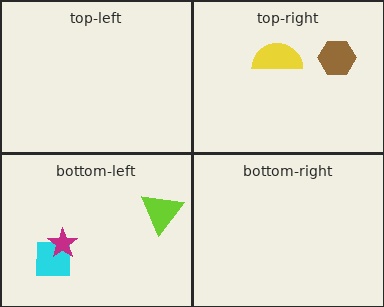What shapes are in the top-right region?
The yellow semicircle, the brown hexagon.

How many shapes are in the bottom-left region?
3.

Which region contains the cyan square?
The bottom-left region.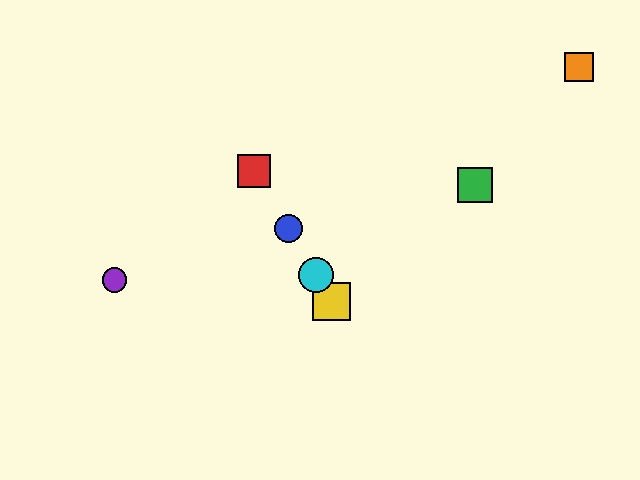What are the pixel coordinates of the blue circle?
The blue circle is at (289, 229).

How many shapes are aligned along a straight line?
4 shapes (the red square, the blue circle, the yellow square, the cyan circle) are aligned along a straight line.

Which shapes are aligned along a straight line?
The red square, the blue circle, the yellow square, the cyan circle are aligned along a straight line.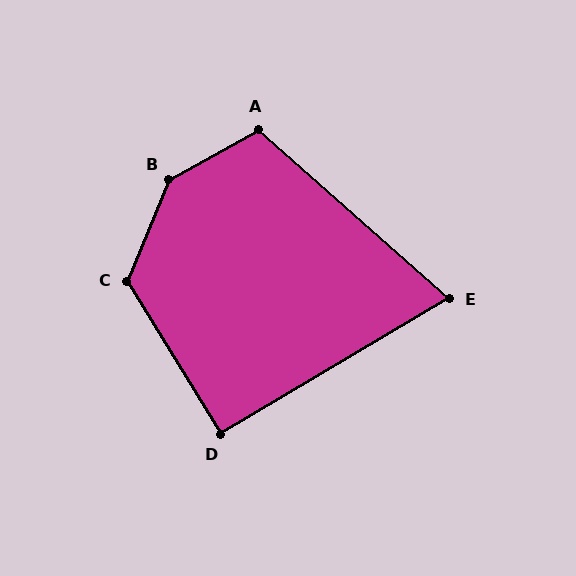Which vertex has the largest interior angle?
B, at approximately 141 degrees.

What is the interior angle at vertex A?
Approximately 109 degrees (obtuse).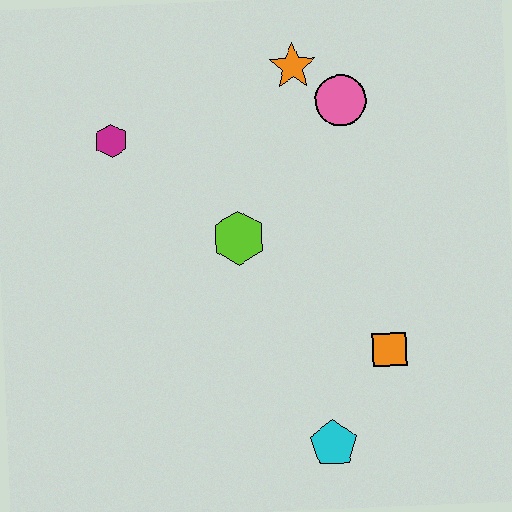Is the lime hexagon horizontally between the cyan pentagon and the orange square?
No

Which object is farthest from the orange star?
The cyan pentagon is farthest from the orange star.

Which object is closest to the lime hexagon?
The magenta hexagon is closest to the lime hexagon.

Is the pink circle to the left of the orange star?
No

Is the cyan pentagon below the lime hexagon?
Yes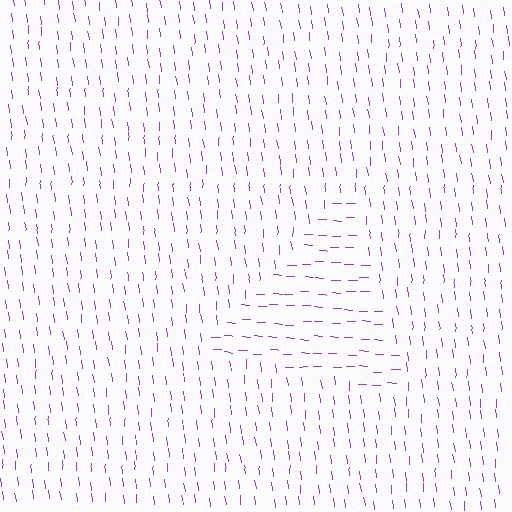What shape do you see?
I see a triangle.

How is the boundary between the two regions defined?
The boundary is defined purely by a change in line orientation (approximately 81 degrees difference). All lines are the same color and thickness.